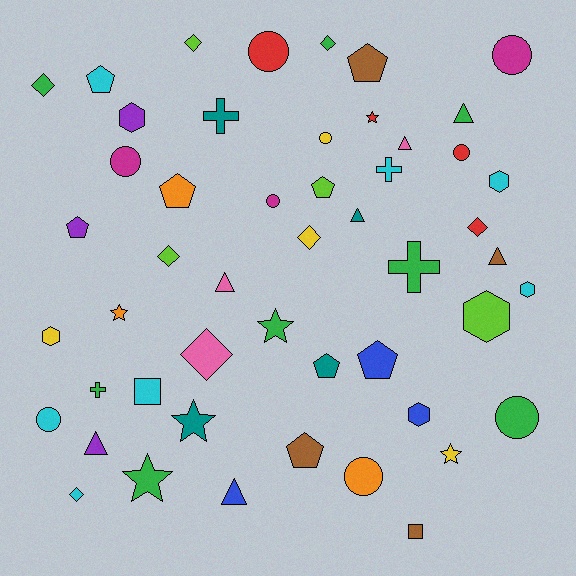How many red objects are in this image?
There are 4 red objects.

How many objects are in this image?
There are 50 objects.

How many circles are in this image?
There are 9 circles.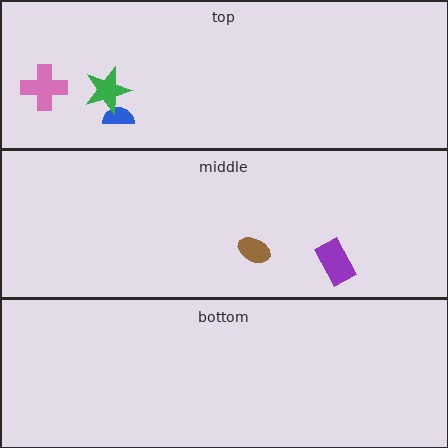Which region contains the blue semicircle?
The top region.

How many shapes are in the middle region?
2.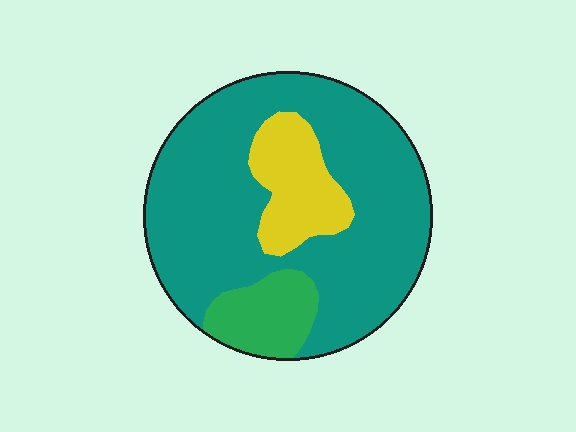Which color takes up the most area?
Teal, at roughly 75%.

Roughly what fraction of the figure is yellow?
Yellow takes up about one sixth (1/6) of the figure.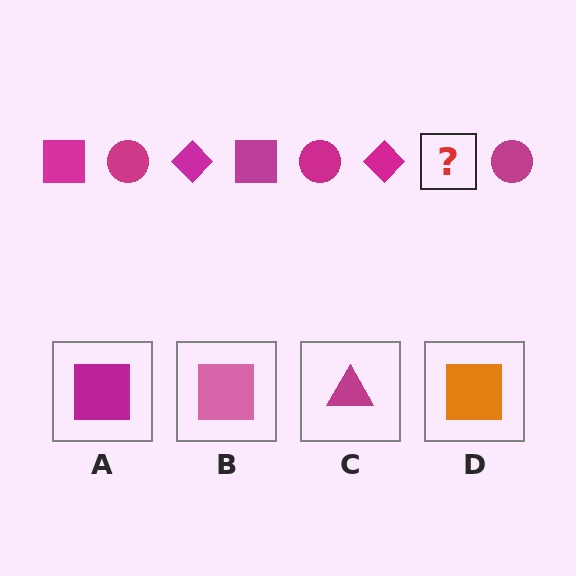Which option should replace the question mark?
Option A.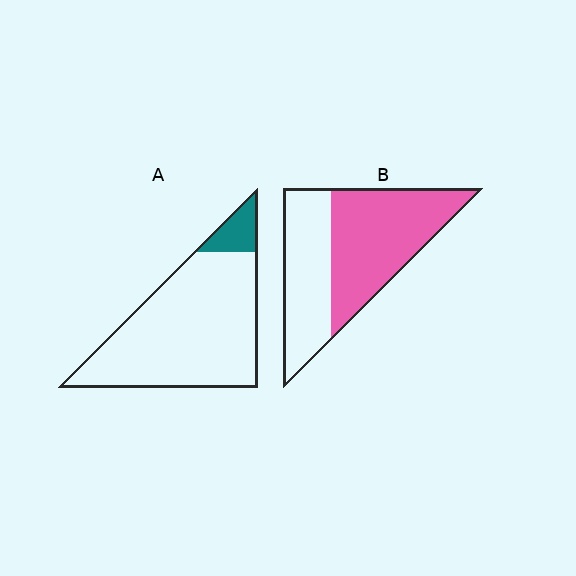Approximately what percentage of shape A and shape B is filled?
A is approximately 10% and B is approximately 60%.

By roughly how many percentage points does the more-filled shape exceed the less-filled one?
By roughly 50 percentage points (B over A).